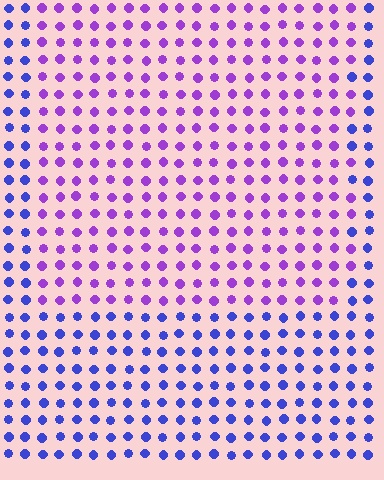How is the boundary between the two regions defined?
The boundary is defined purely by a slight shift in hue (about 42 degrees). Spacing, size, and orientation are identical on both sides.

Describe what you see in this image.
The image is filled with small blue elements in a uniform arrangement. A rectangle-shaped region is visible where the elements are tinted to a slightly different hue, forming a subtle color boundary.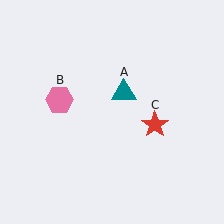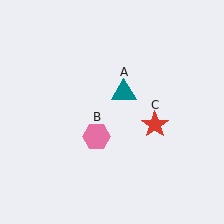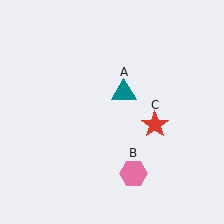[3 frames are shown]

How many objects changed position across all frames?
1 object changed position: pink hexagon (object B).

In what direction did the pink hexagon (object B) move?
The pink hexagon (object B) moved down and to the right.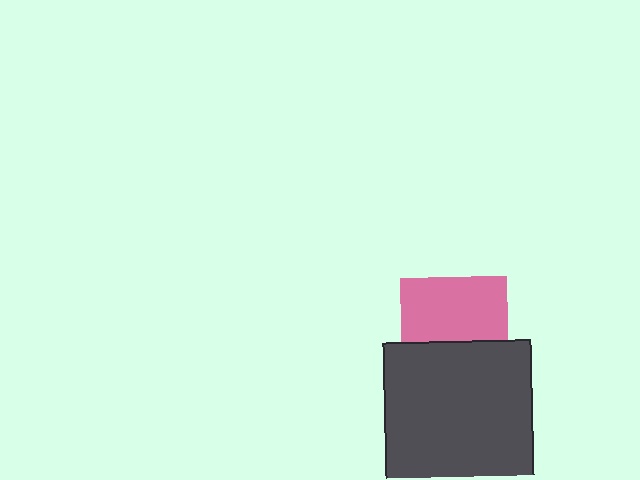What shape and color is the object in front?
The object in front is a dark gray square.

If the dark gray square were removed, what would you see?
You would see the complete pink square.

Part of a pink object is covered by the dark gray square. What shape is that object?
It is a square.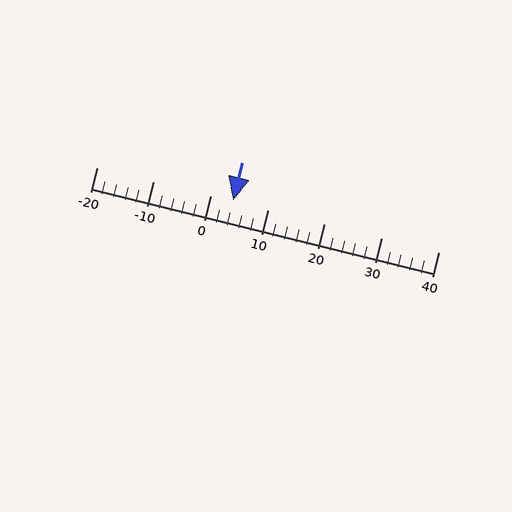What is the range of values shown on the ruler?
The ruler shows values from -20 to 40.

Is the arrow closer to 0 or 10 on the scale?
The arrow is closer to 0.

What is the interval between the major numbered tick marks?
The major tick marks are spaced 10 units apart.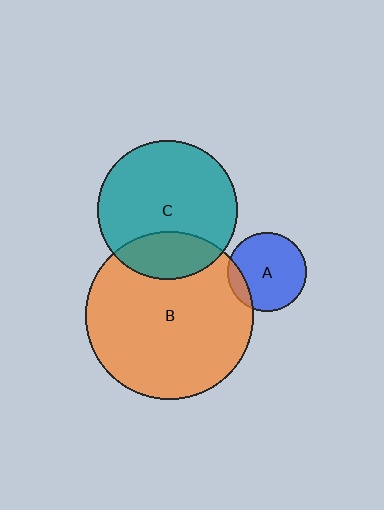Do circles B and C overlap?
Yes.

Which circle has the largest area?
Circle B (orange).